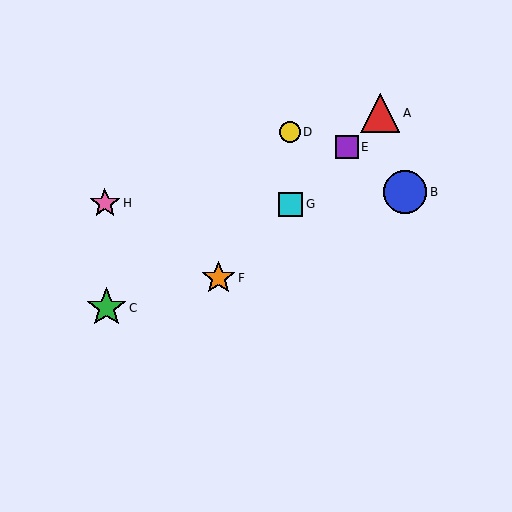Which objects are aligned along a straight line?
Objects A, E, F, G are aligned along a straight line.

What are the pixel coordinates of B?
Object B is at (405, 192).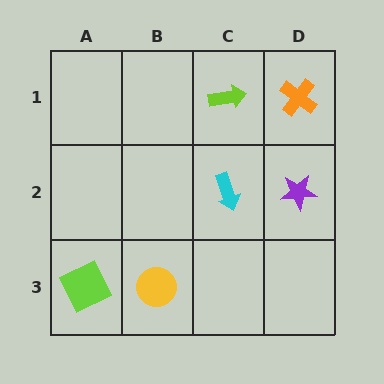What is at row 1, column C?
A lime arrow.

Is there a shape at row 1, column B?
No, that cell is empty.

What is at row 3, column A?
A lime square.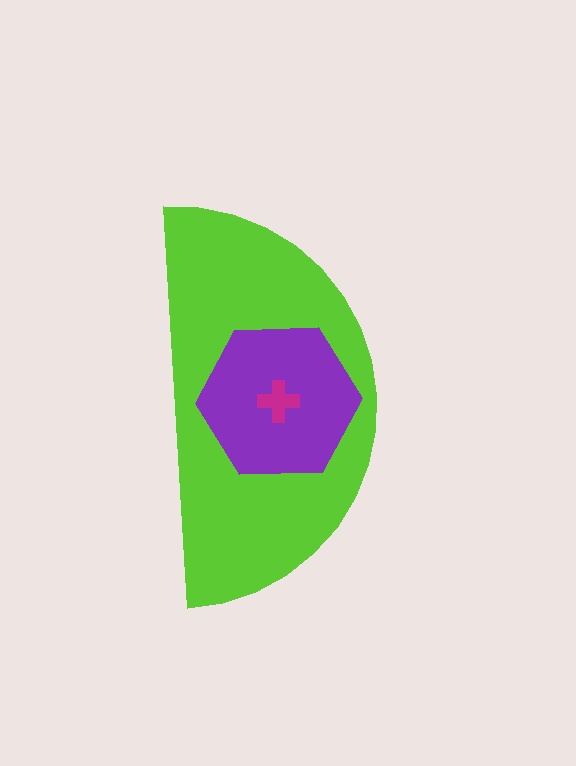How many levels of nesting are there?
3.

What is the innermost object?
The magenta cross.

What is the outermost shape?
The lime semicircle.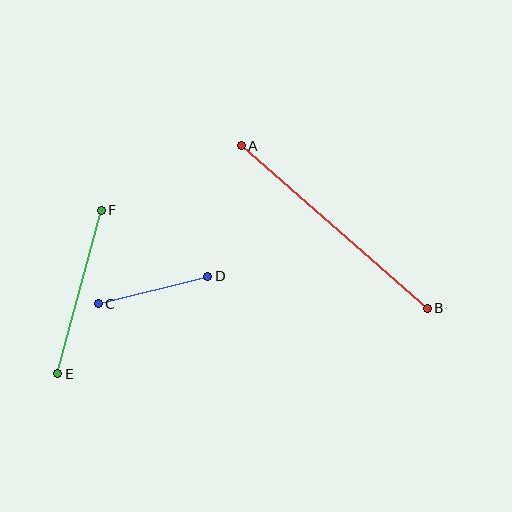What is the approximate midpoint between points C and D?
The midpoint is at approximately (153, 290) pixels.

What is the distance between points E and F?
The distance is approximately 169 pixels.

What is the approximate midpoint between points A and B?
The midpoint is at approximately (334, 227) pixels.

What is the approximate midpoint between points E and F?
The midpoint is at approximately (80, 292) pixels.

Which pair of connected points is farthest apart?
Points A and B are farthest apart.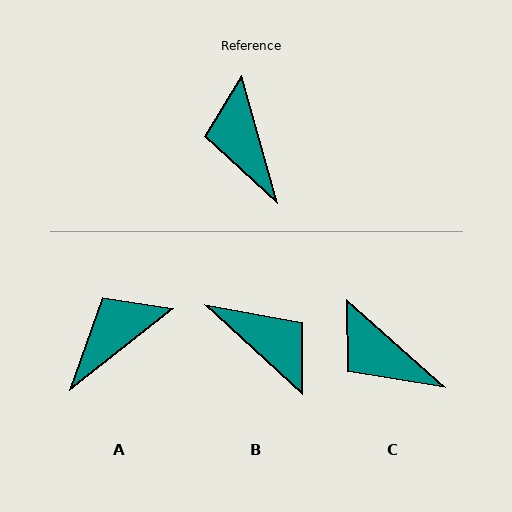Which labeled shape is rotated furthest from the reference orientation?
B, about 149 degrees away.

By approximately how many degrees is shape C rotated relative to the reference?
Approximately 32 degrees counter-clockwise.